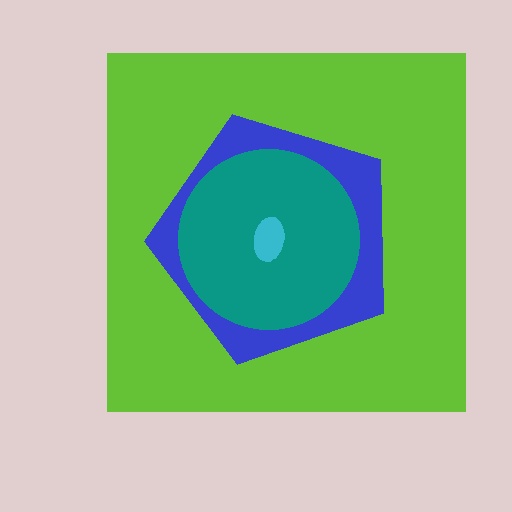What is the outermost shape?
The lime square.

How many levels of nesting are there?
4.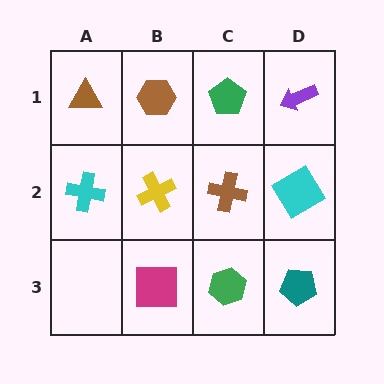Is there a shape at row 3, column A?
No, that cell is empty.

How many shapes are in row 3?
3 shapes.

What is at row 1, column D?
A purple arrow.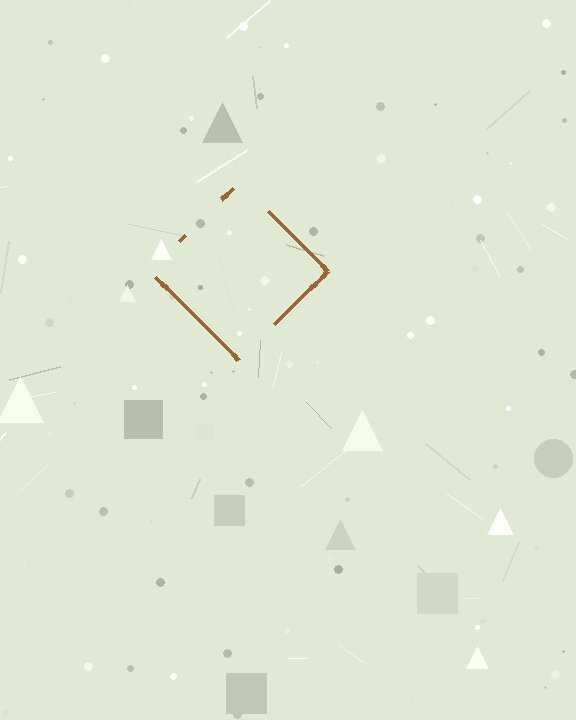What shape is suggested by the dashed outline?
The dashed outline suggests a diamond.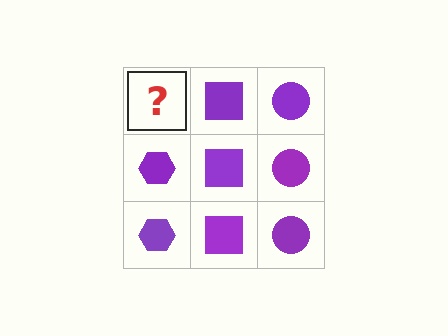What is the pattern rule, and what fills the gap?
The rule is that each column has a consistent shape. The gap should be filled with a purple hexagon.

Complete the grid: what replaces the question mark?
The question mark should be replaced with a purple hexagon.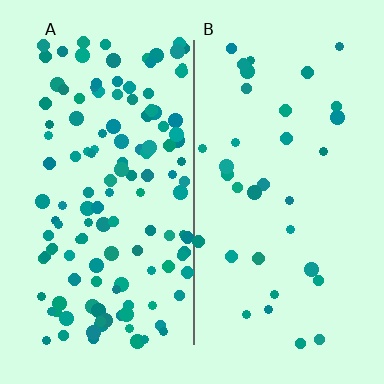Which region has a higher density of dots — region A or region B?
A (the left).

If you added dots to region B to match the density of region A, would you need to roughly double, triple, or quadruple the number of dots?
Approximately quadruple.